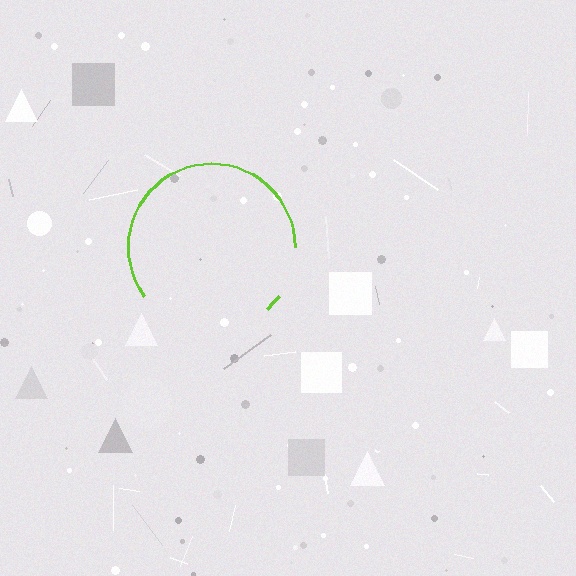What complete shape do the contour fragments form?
The contour fragments form a circle.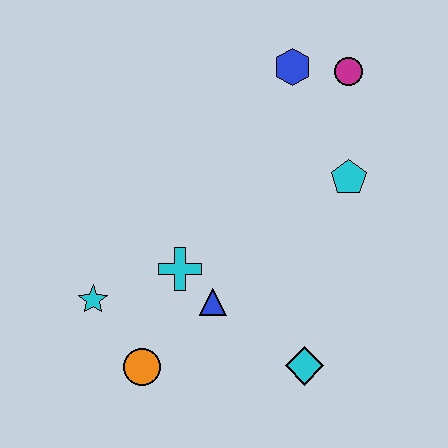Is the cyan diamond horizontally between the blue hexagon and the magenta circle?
Yes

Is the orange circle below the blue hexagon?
Yes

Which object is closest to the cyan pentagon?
The magenta circle is closest to the cyan pentagon.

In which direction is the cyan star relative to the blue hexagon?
The cyan star is below the blue hexagon.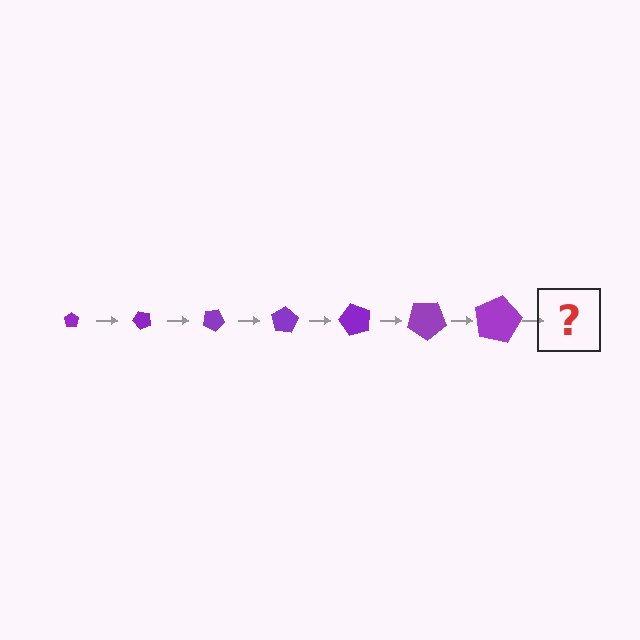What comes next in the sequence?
The next element should be a pentagon, larger than the previous one and rotated 350 degrees from the start.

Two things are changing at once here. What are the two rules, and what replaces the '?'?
The two rules are that the pentagon grows larger each step and it rotates 50 degrees each step. The '?' should be a pentagon, larger than the previous one and rotated 350 degrees from the start.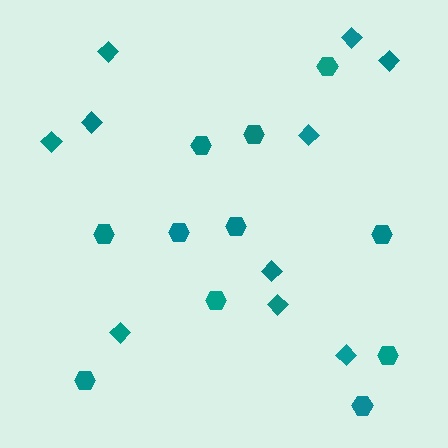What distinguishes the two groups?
There are 2 groups: one group of hexagons (11) and one group of diamonds (10).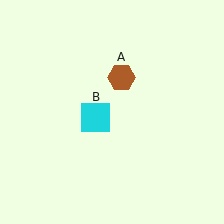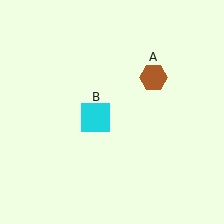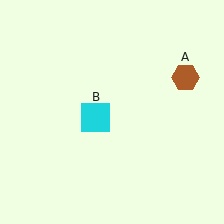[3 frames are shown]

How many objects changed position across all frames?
1 object changed position: brown hexagon (object A).